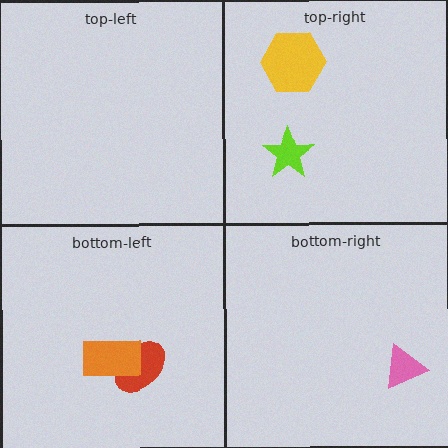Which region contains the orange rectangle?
The bottom-left region.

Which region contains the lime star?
The top-right region.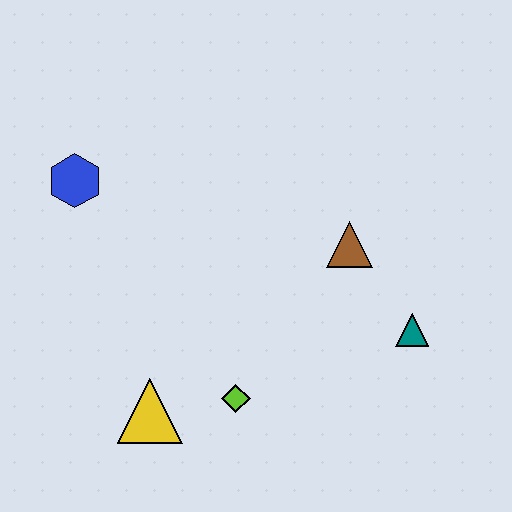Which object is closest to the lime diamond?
The yellow triangle is closest to the lime diamond.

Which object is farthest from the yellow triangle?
The teal triangle is farthest from the yellow triangle.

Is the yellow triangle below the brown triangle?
Yes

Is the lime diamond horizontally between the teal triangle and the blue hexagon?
Yes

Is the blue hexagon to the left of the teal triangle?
Yes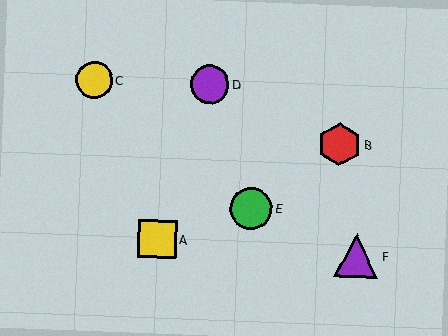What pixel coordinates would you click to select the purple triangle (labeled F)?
Click at (356, 256) to select the purple triangle F.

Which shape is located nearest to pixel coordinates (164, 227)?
The yellow square (labeled A) at (157, 239) is nearest to that location.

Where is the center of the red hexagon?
The center of the red hexagon is at (340, 144).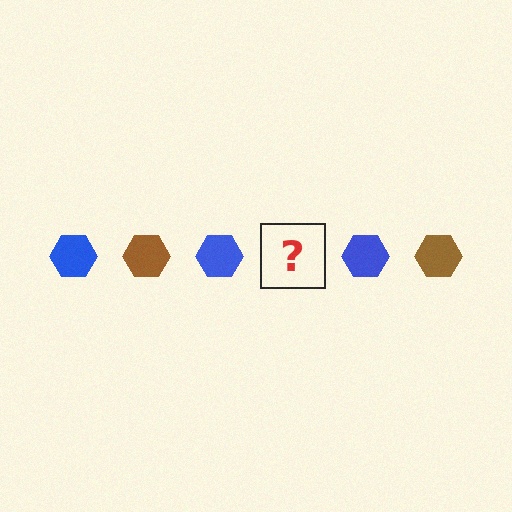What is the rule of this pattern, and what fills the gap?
The rule is that the pattern cycles through blue, brown hexagons. The gap should be filled with a brown hexagon.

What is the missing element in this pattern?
The missing element is a brown hexagon.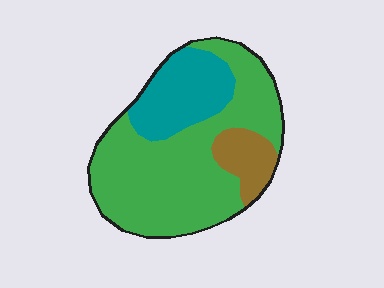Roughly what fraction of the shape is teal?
Teal takes up between a sixth and a third of the shape.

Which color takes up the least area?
Brown, at roughly 10%.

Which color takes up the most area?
Green, at roughly 65%.